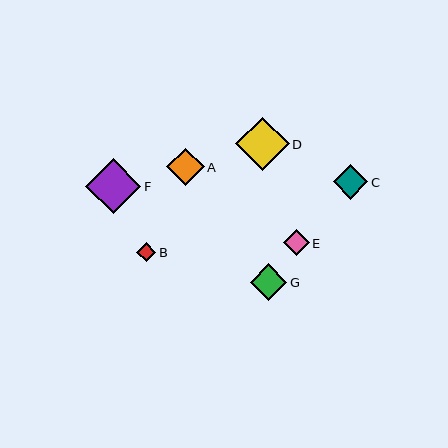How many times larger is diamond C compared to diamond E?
Diamond C is approximately 1.3 times the size of diamond E.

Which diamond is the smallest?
Diamond B is the smallest with a size of approximately 19 pixels.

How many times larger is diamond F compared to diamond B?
Diamond F is approximately 2.9 times the size of diamond B.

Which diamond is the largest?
Diamond F is the largest with a size of approximately 55 pixels.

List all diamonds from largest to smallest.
From largest to smallest: F, D, A, G, C, E, B.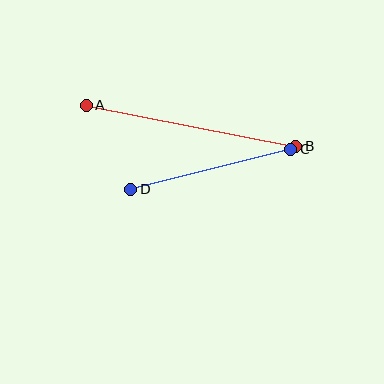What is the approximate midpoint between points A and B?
The midpoint is at approximately (191, 126) pixels.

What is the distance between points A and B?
The distance is approximately 213 pixels.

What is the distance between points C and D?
The distance is approximately 165 pixels.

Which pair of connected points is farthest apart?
Points A and B are farthest apart.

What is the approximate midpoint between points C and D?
The midpoint is at approximately (211, 169) pixels.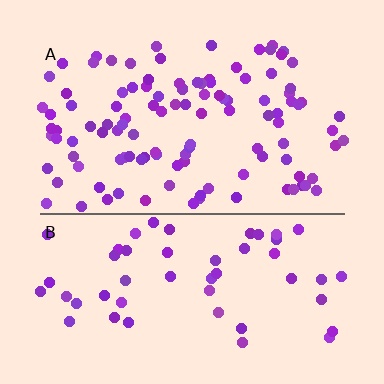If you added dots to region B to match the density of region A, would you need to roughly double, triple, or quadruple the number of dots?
Approximately double.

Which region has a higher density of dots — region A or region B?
A (the top).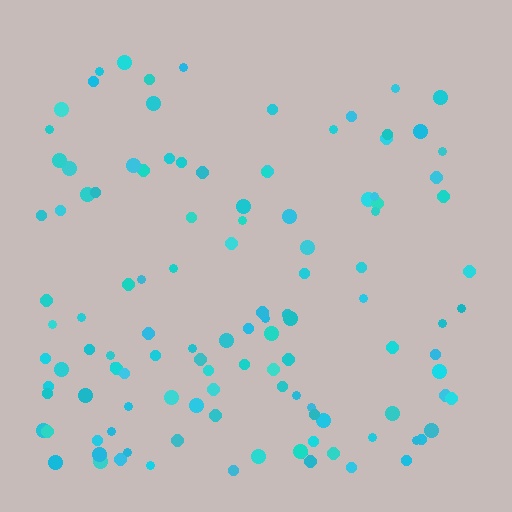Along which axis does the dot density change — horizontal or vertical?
Vertical.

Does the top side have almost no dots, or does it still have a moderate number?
Still a moderate number, just noticeably fewer than the bottom.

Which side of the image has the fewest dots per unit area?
The top.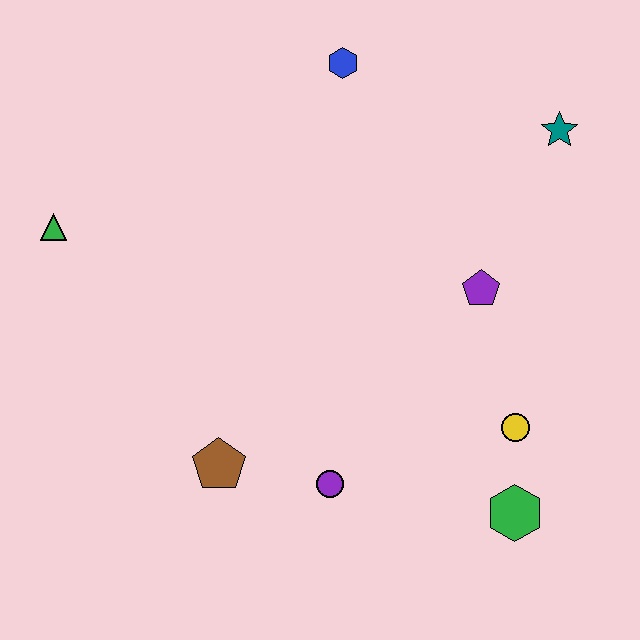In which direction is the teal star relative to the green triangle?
The teal star is to the right of the green triangle.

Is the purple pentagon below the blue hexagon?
Yes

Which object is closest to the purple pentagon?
The yellow circle is closest to the purple pentagon.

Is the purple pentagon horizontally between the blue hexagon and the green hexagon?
Yes